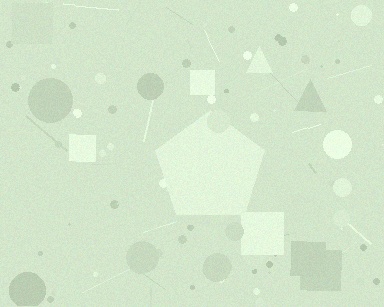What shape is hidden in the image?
A pentagon is hidden in the image.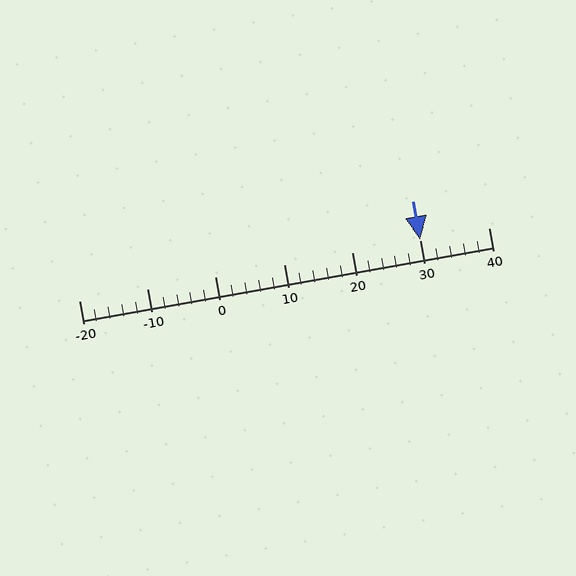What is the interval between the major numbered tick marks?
The major tick marks are spaced 10 units apart.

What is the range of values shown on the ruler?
The ruler shows values from -20 to 40.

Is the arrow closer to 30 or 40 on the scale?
The arrow is closer to 30.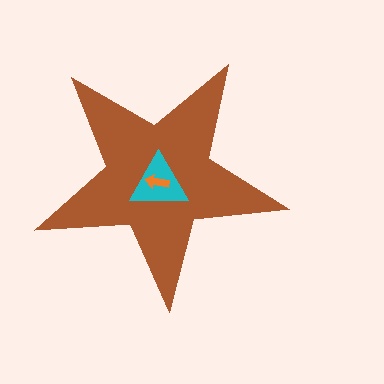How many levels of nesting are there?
3.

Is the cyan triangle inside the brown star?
Yes.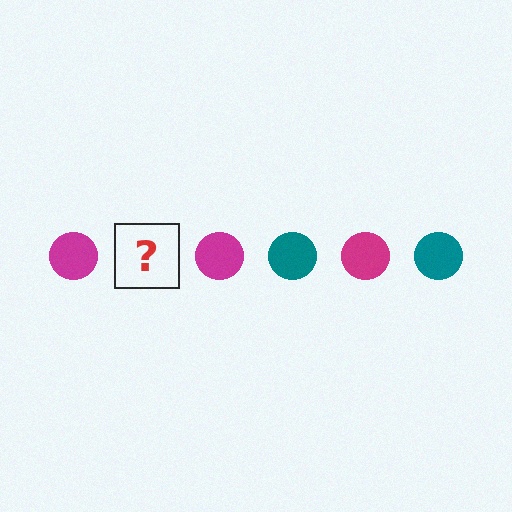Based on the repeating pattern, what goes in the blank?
The blank should be a teal circle.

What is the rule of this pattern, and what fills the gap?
The rule is that the pattern cycles through magenta, teal circles. The gap should be filled with a teal circle.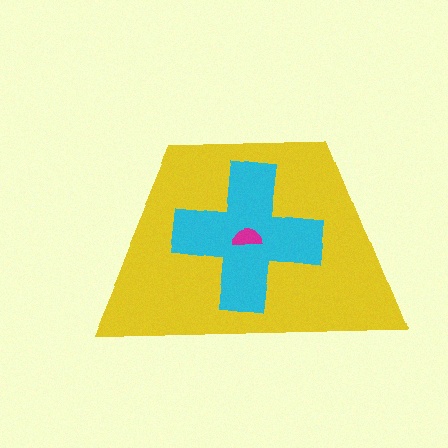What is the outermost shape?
The yellow trapezoid.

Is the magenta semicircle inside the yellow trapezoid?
Yes.